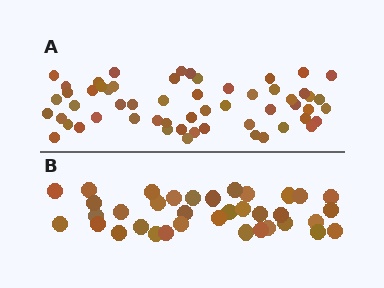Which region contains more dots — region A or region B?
Region A (the top region) has more dots.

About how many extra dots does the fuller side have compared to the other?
Region A has approximately 20 more dots than region B.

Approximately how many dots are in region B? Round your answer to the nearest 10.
About 40 dots. (The exact count is 36, which rounds to 40.)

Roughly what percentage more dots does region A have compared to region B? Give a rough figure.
About 60% more.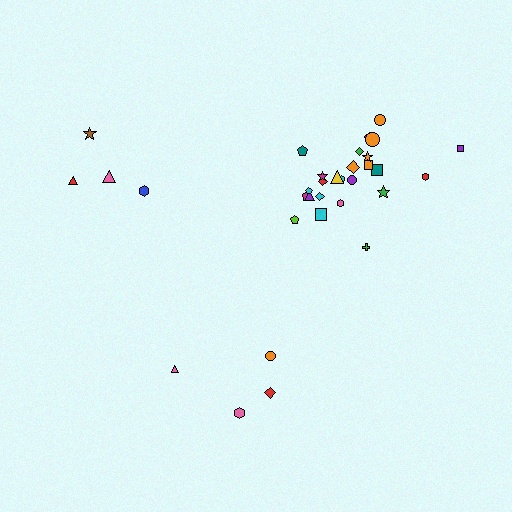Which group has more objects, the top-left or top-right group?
The top-right group.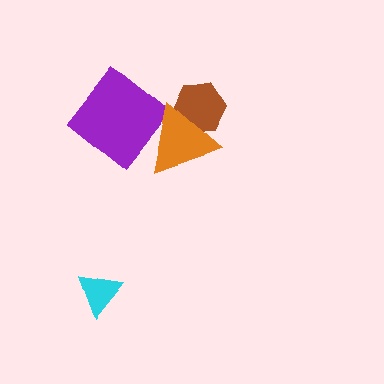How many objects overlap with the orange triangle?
2 objects overlap with the orange triangle.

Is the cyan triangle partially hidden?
No, no other shape covers it.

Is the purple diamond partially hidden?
Yes, it is partially covered by another shape.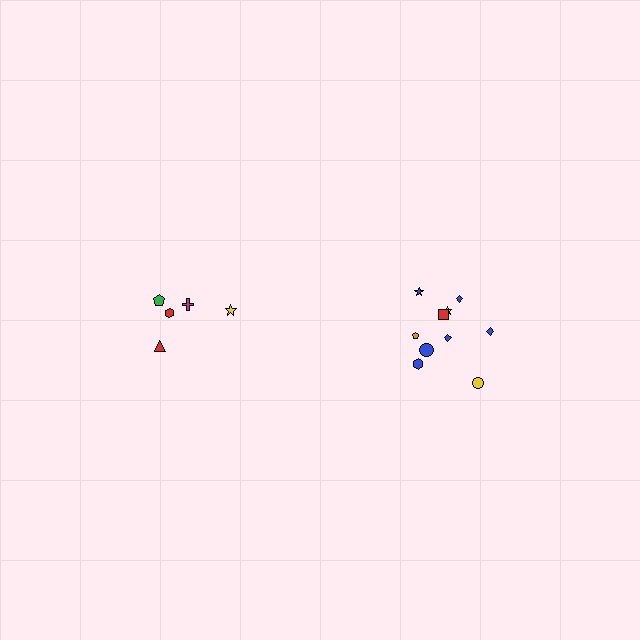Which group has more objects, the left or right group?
The right group.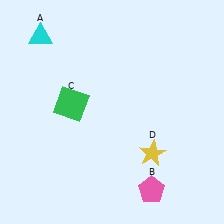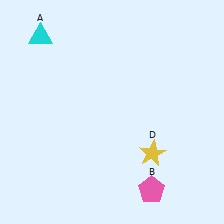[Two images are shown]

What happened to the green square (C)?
The green square (C) was removed in Image 2. It was in the top-left area of Image 1.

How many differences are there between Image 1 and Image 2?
There is 1 difference between the two images.